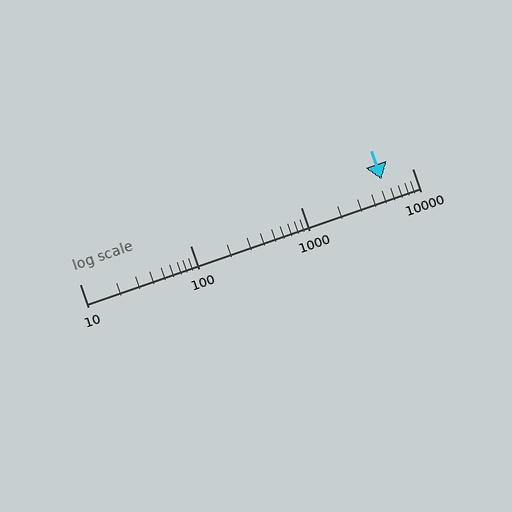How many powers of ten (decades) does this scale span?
The scale spans 3 decades, from 10 to 10000.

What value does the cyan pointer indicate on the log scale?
The pointer indicates approximately 5300.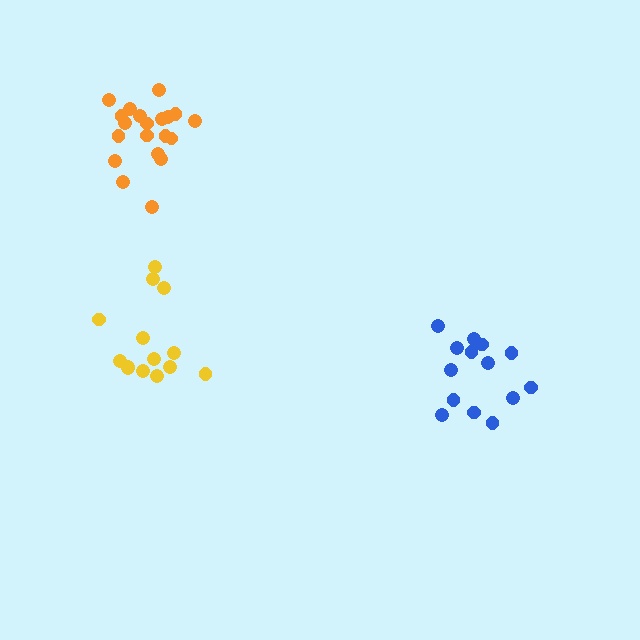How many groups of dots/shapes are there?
There are 3 groups.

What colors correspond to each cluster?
The clusters are colored: blue, yellow, orange.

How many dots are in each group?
Group 1: 14 dots, Group 2: 14 dots, Group 3: 20 dots (48 total).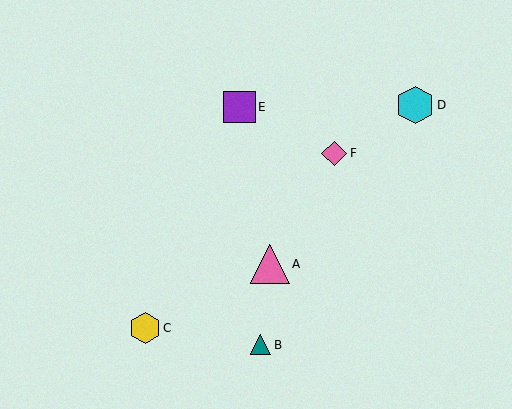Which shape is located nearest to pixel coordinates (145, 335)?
The yellow hexagon (labeled C) at (145, 328) is nearest to that location.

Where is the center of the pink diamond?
The center of the pink diamond is at (334, 154).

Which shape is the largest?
The pink triangle (labeled A) is the largest.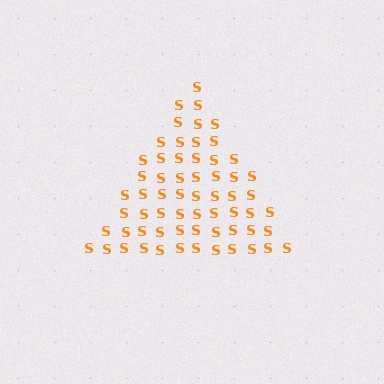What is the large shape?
The large shape is a triangle.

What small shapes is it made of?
It is made of small letter S's.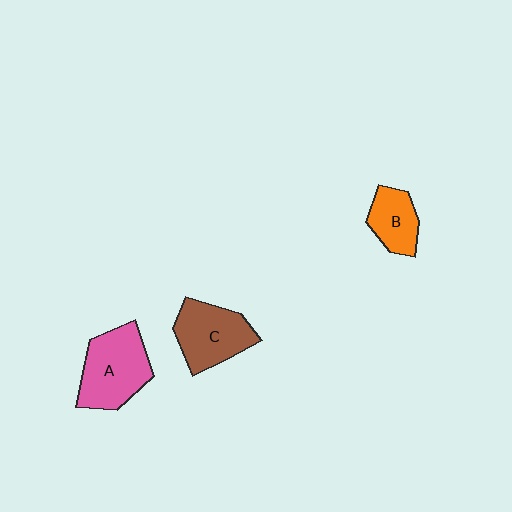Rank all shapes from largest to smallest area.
From largest to smallest: A (pink), C (brown), B (orange).